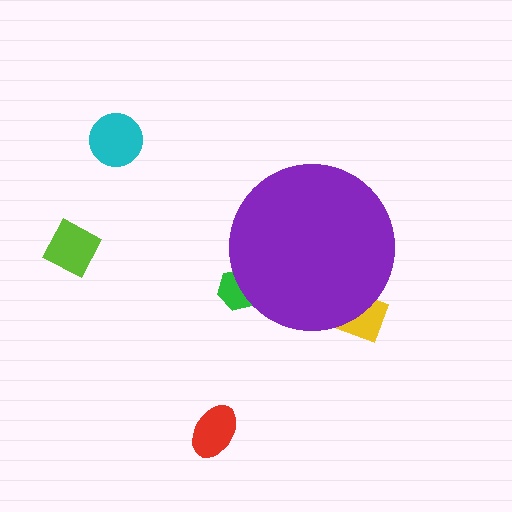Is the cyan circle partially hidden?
No, the cyan circle is fully visible.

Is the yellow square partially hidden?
Yes, the yellow square is partially hidden behind the purple circle.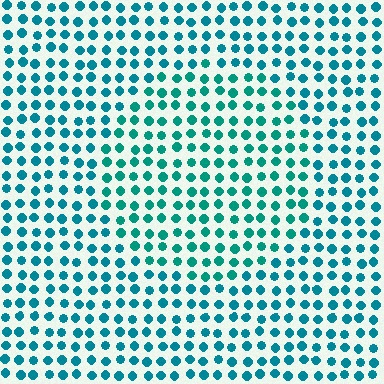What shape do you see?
I see a circle.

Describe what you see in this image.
The image is filled with small teal elements in a uniform arrangement. A circle-shaped region is visible where the elements are tinted to a slightly different hue, forming a subtle color boundary.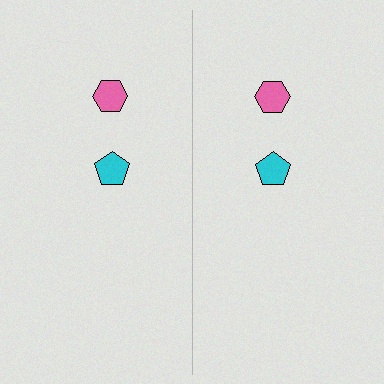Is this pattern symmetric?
Yes, this pattern has bilateral (reflection) symmetry.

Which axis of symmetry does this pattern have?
The pattern has a vertical axis of symmetry running through the center of the image.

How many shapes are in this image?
There are 4 shapes in this image.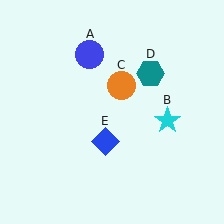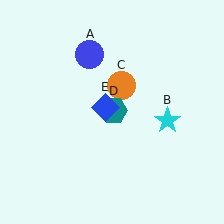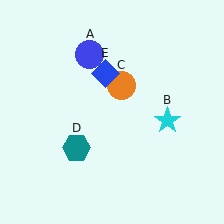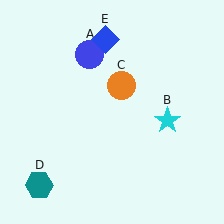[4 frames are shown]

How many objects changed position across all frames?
2 objects changed position: teal hexagon (object D), blue diamond (object E).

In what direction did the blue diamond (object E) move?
The blue diamond (object E) moved up.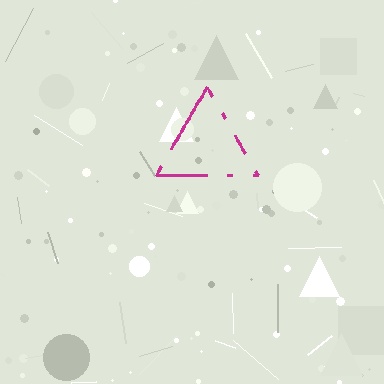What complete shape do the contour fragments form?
The contour fragments form a triangle.